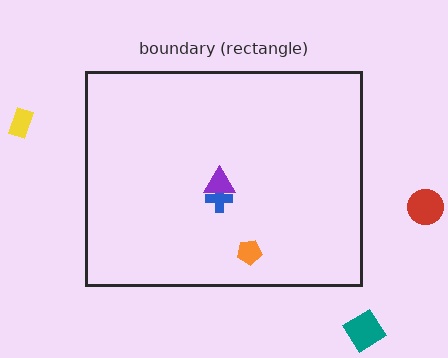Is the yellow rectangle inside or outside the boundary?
Outside.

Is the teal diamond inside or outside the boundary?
Outside.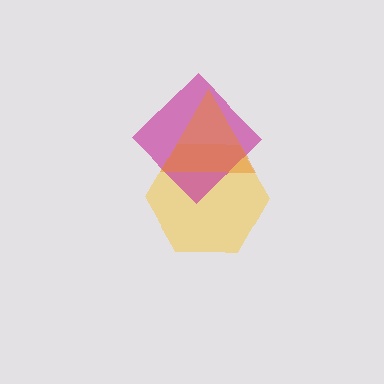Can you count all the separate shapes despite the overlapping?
Yes, there are 3 separate shapes.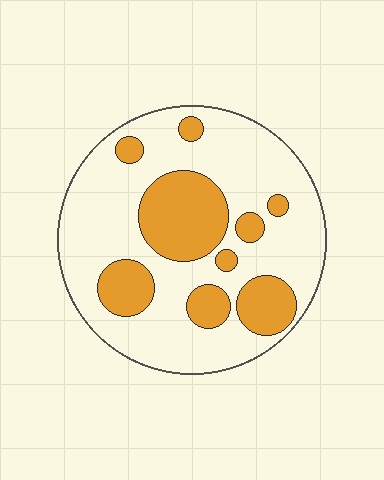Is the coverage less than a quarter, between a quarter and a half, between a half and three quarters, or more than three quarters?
Between a quarter and a half.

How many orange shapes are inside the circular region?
9.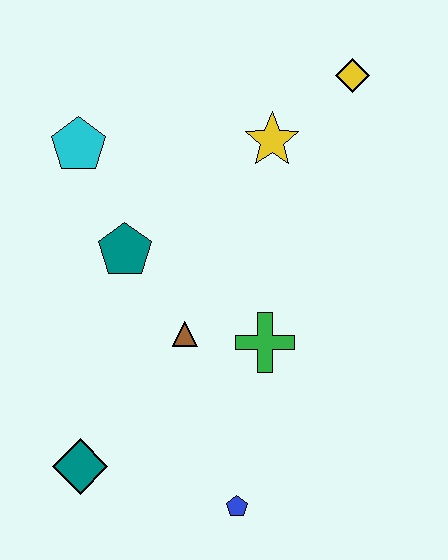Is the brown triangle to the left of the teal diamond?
No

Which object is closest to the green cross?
The brown triangle is closest to the green cross.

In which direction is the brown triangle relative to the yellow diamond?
The brown triangle is below the yellow diamond.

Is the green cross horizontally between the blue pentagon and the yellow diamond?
Yes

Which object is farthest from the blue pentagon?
The yellow diamond is farthest from the blue pentagon.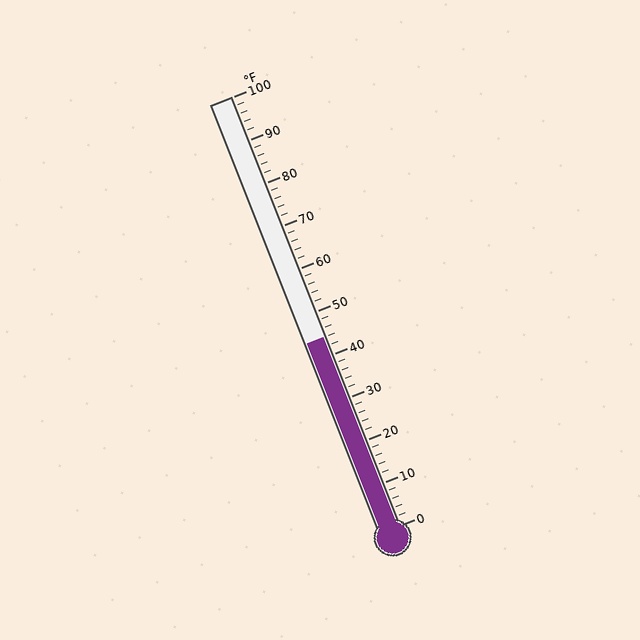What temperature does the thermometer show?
The thermometer shows approximately 44°F.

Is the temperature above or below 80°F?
The temperature is below 80°F.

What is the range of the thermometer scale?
The thermometer scale ranges from 0°F to 100°F.